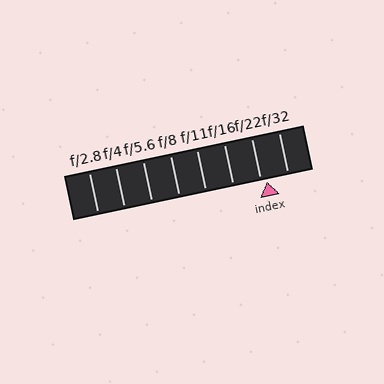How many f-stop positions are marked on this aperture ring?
There are 8 f-stop positions marked.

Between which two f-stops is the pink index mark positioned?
The index mark is between f/22 and f/32.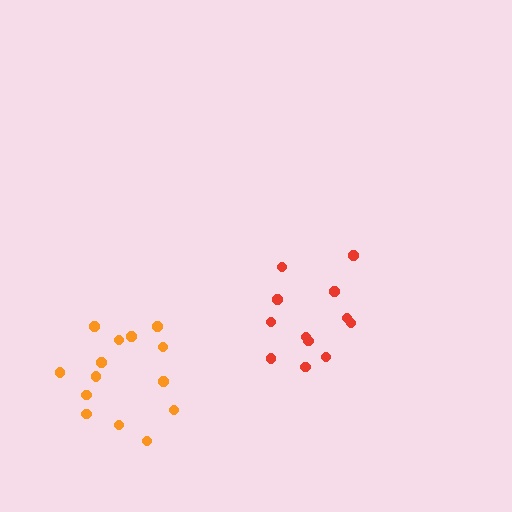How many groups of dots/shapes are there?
There are 2 groups.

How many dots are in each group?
Group 1: 12 dots, Group 2: 14 dots (26 total).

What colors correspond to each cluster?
The clusters are colored: red, orange.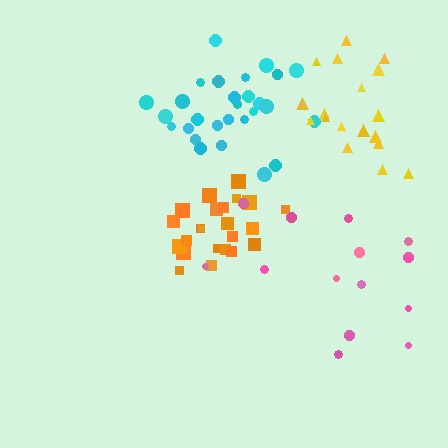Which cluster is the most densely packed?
Orange.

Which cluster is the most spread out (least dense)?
Pink.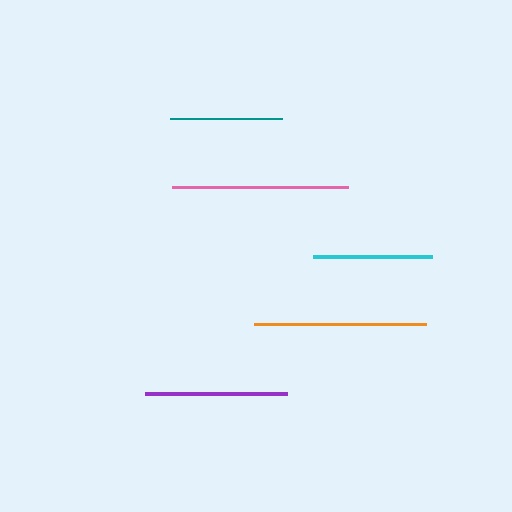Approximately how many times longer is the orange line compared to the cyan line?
The orange line is approximately 1.4 times the length of the cyan line.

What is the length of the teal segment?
The teal segment is approximately 112 pixels long.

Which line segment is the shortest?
The teal line is the shortest at approximately 112 pixels.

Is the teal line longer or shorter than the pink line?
The pink line is longer than the teal line.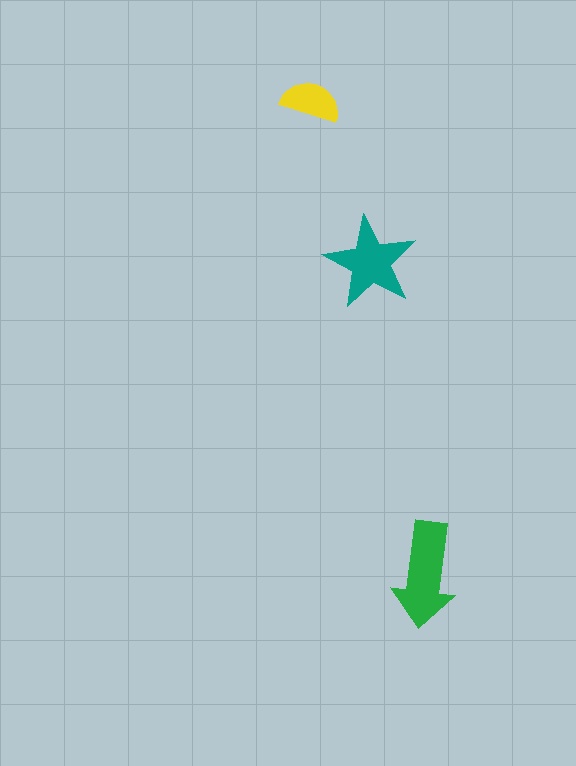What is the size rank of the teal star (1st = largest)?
2nd.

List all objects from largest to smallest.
The green arrow, the teal star, the yellow semicircle.